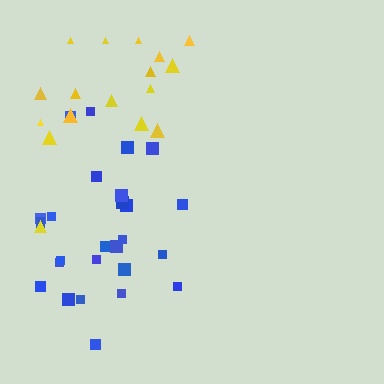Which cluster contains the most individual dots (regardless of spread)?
Blue (27).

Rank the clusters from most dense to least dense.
blue, yellow.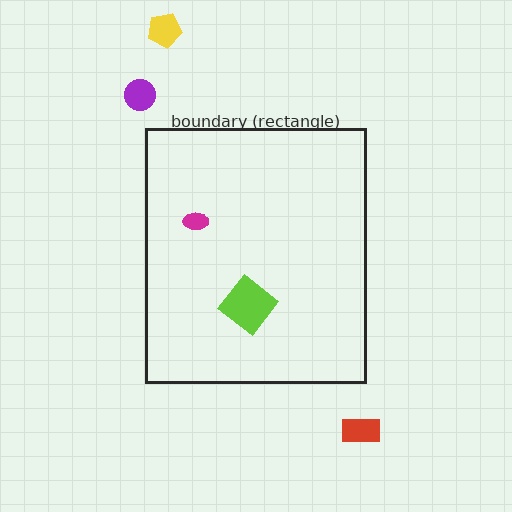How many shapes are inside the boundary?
2 inside, 3 outside.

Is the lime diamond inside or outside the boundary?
Inside.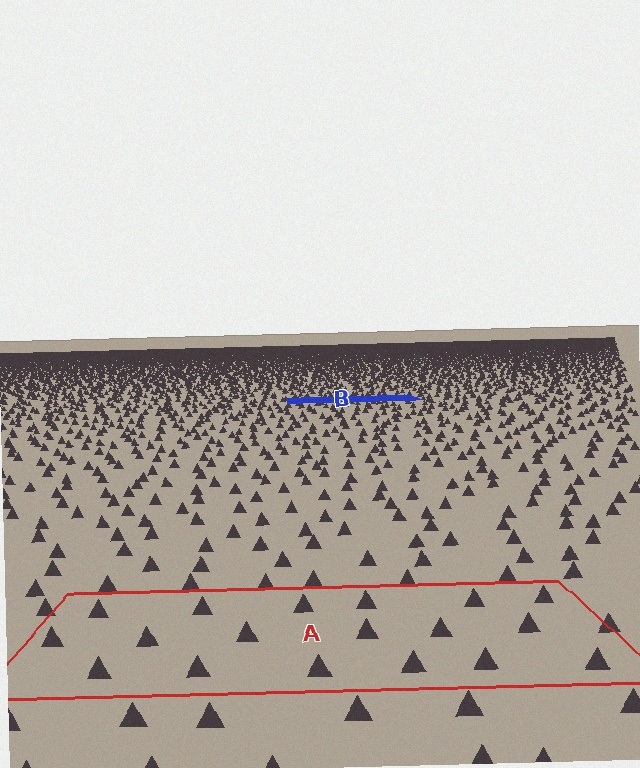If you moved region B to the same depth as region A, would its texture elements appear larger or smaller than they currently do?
They would appear larger. At a closer depth, the same texture elements are projected at a bigger on-screen size.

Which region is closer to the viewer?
Region A is closer. The texture elements there are larger and more spread out.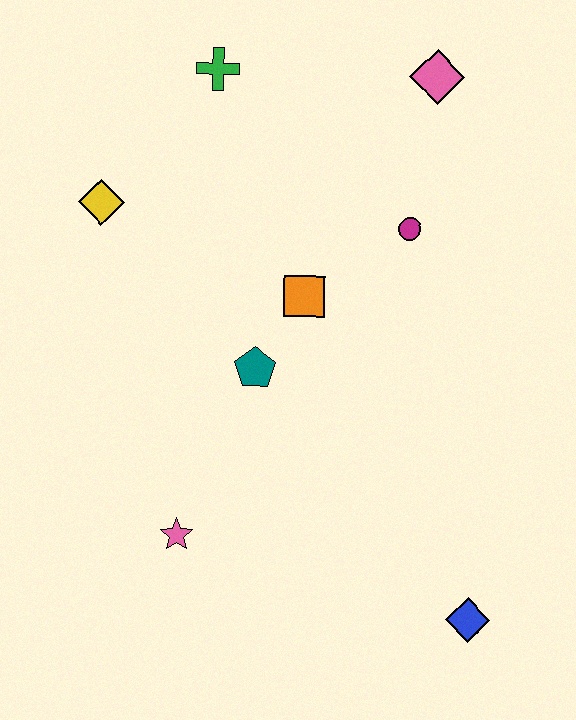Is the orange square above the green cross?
No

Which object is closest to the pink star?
The teal pentagon is closest to the pink star.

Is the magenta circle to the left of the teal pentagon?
No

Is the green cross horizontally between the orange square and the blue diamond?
No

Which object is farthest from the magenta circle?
The blue diamond is farthest from the magenta circle.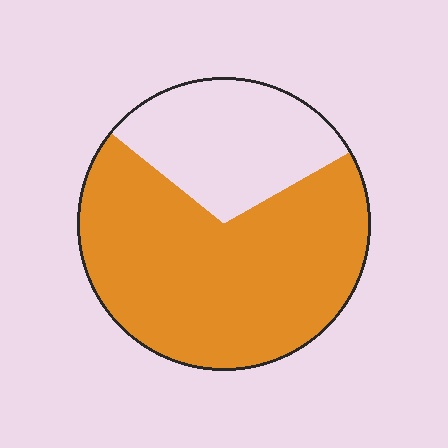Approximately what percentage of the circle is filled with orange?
Approximately 70%.